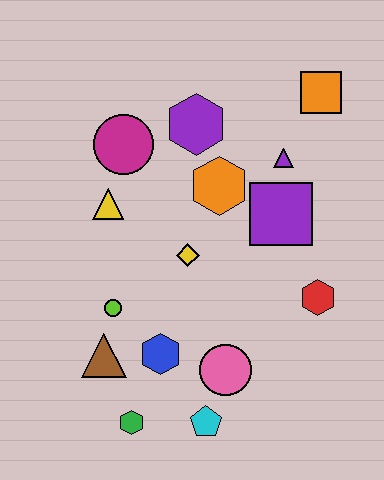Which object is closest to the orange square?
The purple triangle is closest to the orange square.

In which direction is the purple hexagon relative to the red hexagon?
The purple hexagon is above the red hexagon.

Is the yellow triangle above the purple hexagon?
No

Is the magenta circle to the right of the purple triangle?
No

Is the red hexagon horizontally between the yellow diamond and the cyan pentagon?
No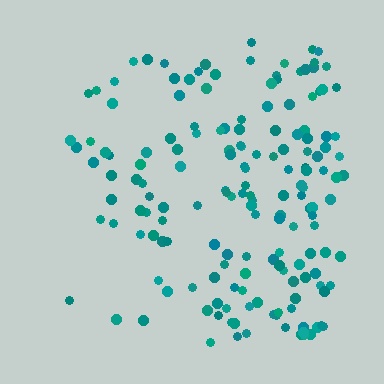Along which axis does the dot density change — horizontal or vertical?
Horizontal.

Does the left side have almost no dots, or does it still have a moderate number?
Still a moderate number, just noticeably fewer than the right.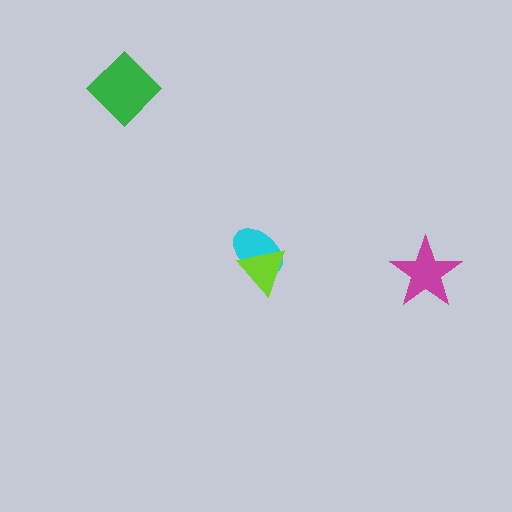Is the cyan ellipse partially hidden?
Yes, it is partially covered by another shape.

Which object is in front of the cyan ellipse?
The lime triangle is in front of the cyan ellipse.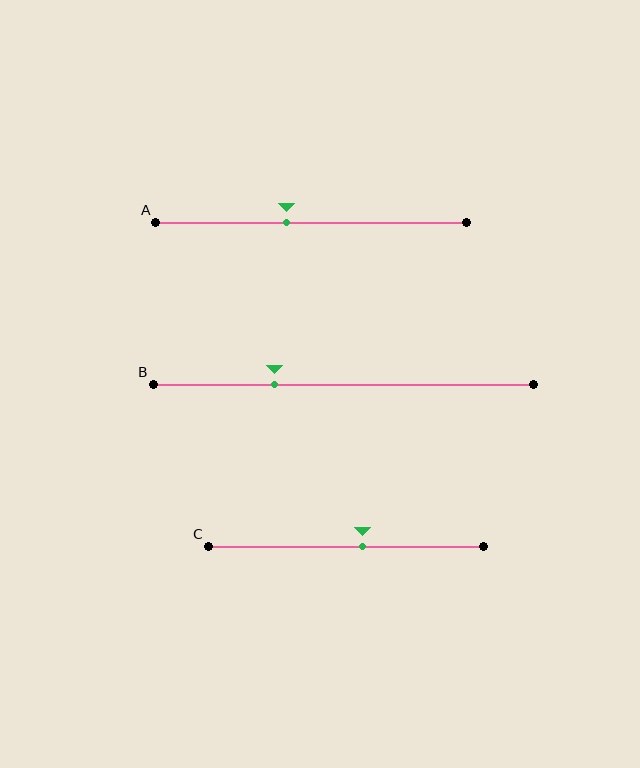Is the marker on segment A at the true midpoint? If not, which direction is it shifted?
No, the marker on segment A is shifted to the left by about 8% of the segment length.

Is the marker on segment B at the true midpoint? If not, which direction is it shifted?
No, the marker on segment B is shifted to the left by about 18% of the segment length.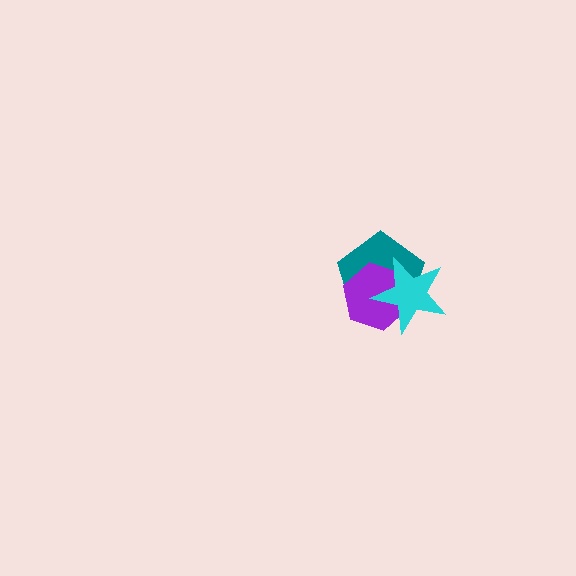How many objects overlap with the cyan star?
2 objects overlap with the cyan star.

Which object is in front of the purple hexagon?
The cyan star is in front of the purple hexagon.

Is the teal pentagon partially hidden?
Yes, it is partially covered by another shape.